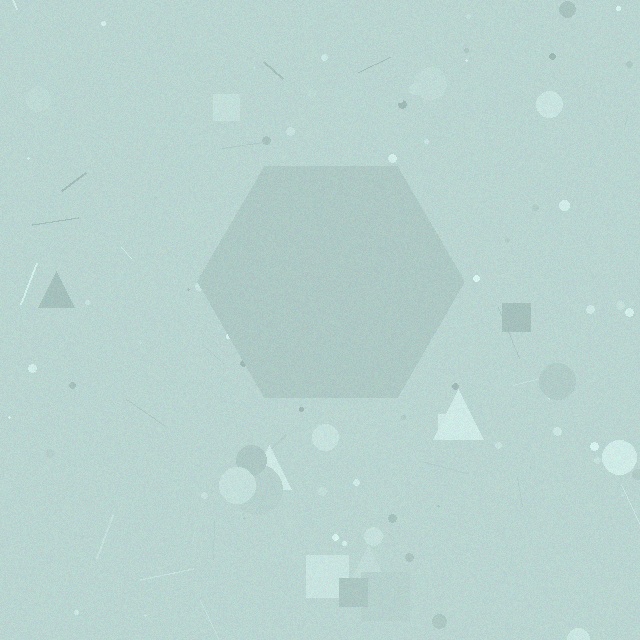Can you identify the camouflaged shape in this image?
The camouflaged shape is a hexagon.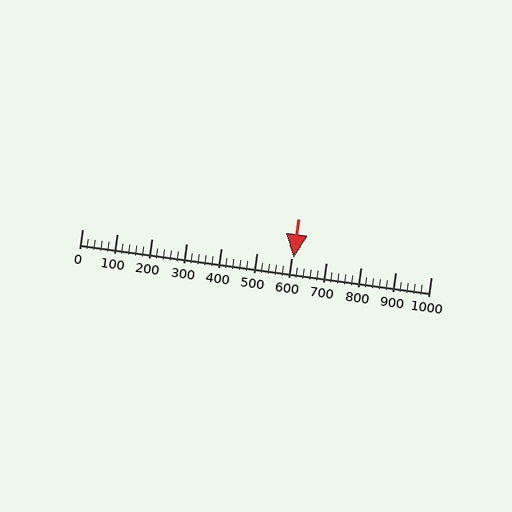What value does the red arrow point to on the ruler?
The red arrow points to approximately 607.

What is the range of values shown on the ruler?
The ruler shows values from 0 to 1000.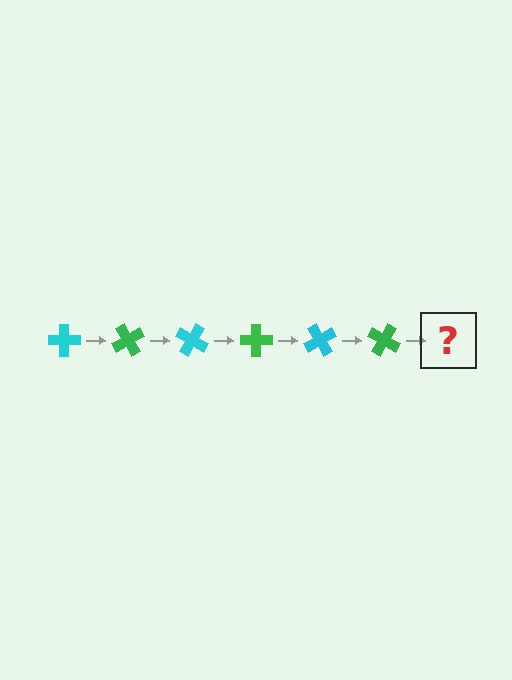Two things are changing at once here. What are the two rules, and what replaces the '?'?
The two rules are that it rotates 60 degrees each step and the color cycles through cyan and green. The '?' should be a cyan cross, rotated 360 degrees from the start.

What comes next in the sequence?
The next element should be a cyan cross, rotated 360 degrees from the start.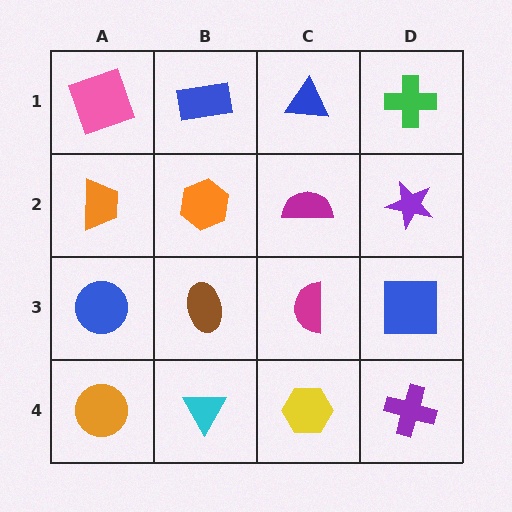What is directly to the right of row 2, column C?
A purple star.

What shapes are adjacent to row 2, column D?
A green cross (row 1, column D), a blue square (row 3, column D), a magenta semicircle (row 2, column C).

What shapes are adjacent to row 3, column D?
A purple star (row 2, column D), a purple cross (row 4, column D), a magenta semicircle (row 3, column C).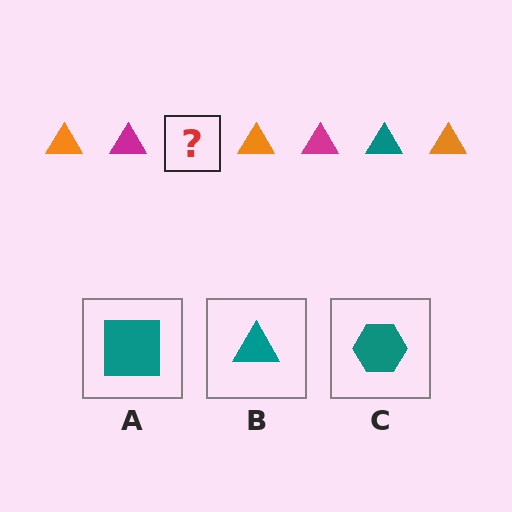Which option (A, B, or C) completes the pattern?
B.